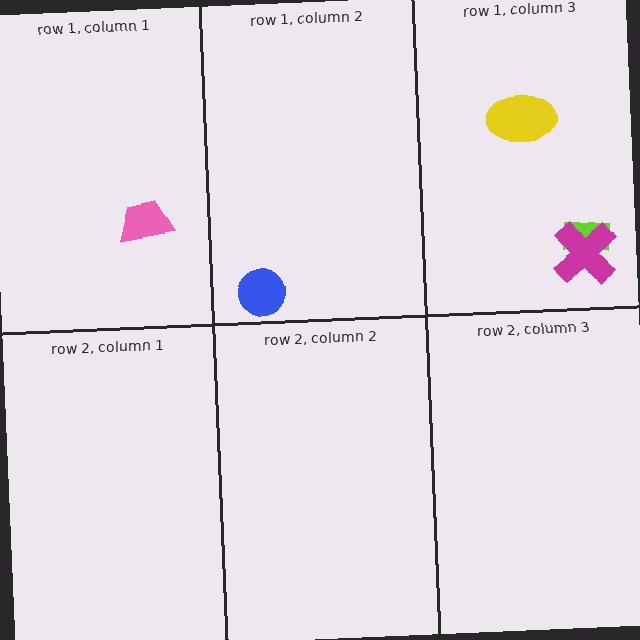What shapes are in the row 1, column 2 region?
The blue circle.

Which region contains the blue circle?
The row 1, column 2 region.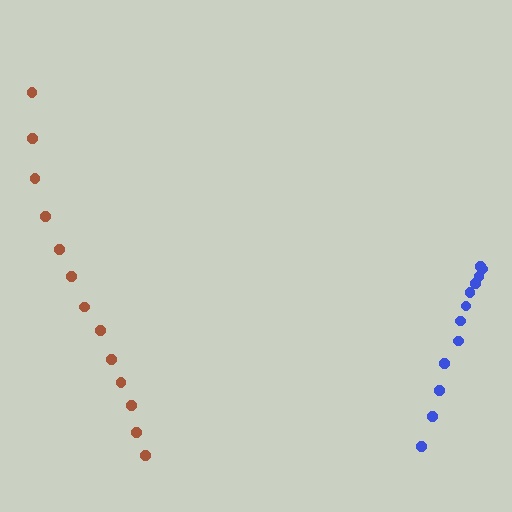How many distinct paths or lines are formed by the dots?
There are 2 distinct paths.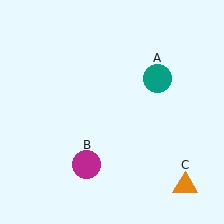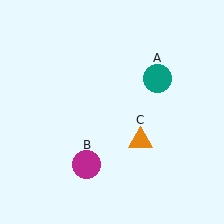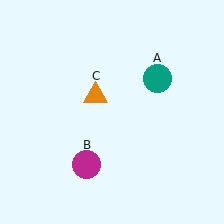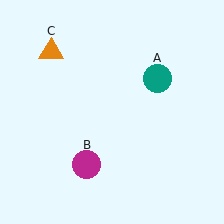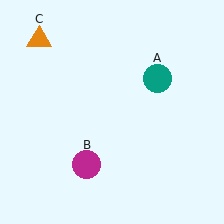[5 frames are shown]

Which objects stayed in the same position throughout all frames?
Teal circle (object A) and magenta circle (object B) remained stationary.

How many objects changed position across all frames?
1 object changed position: orange triangle (object C).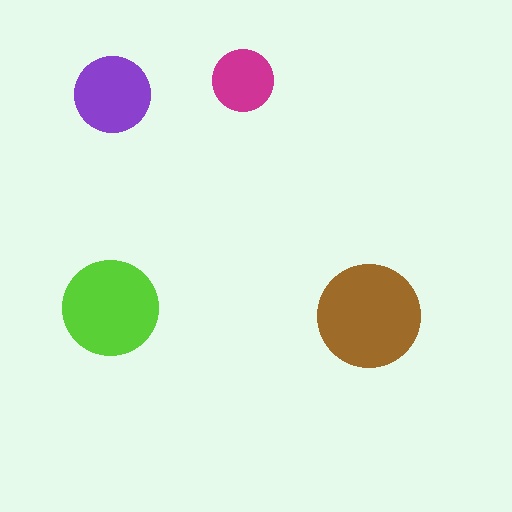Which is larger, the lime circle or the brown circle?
The brown one.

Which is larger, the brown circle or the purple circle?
The brown one.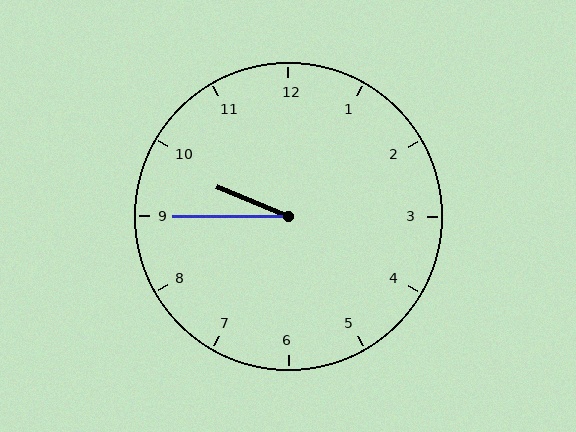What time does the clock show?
9:45.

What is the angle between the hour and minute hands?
Approximately 22 degrees.